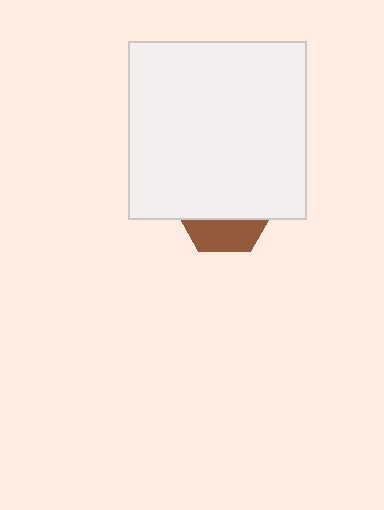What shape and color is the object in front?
The object in front is a white square.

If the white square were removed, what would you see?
You would see the complete brown hexagon.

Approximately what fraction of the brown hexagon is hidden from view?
Roughly 68% of the brown hexagon is hidden behind the white square.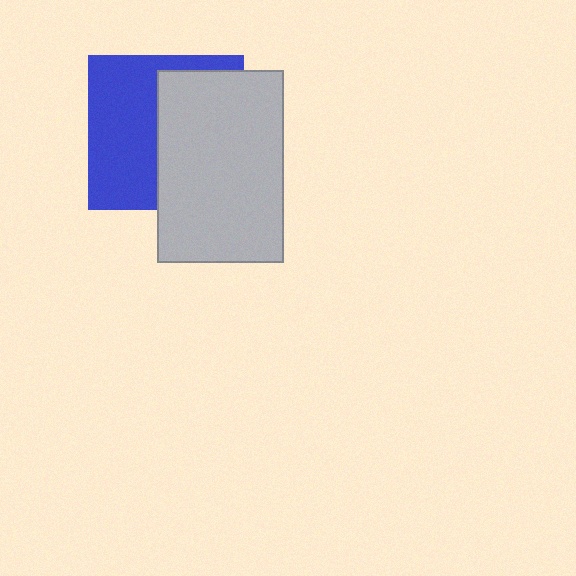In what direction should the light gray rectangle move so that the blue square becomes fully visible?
The light gray rectangle should move right. That is the shortest direction to clear the overlap and leave the blue square fully visible.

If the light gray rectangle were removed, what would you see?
You would see the complete blue square.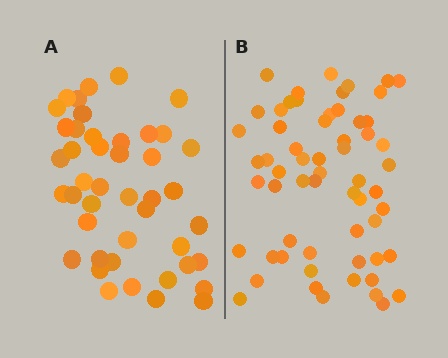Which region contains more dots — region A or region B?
Region B (the right region) has more dots.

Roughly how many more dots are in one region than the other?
Region B has approximately 15 more dots than region A.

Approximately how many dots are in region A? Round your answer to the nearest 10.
About 40 dots. (The exact count is 44, which rounds to 40.)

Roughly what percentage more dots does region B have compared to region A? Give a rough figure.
About 35% more.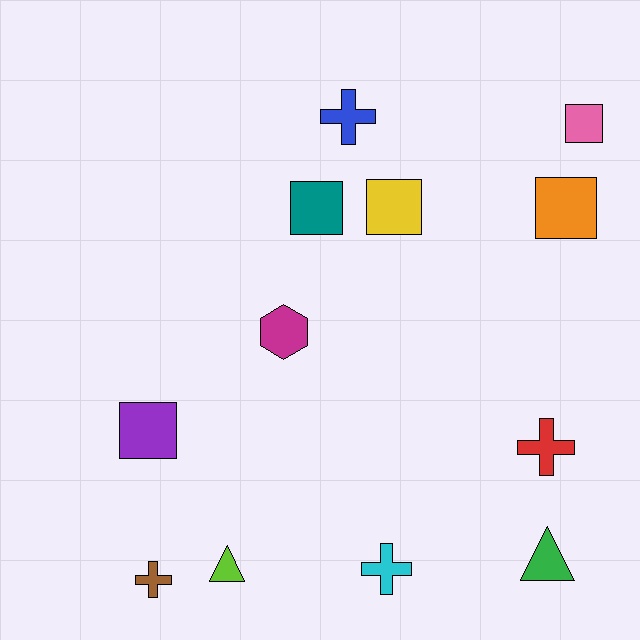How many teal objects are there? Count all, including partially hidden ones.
There is 1 teal object.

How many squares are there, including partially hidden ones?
There are 5 squares.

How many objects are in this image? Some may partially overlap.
There are 12 objects.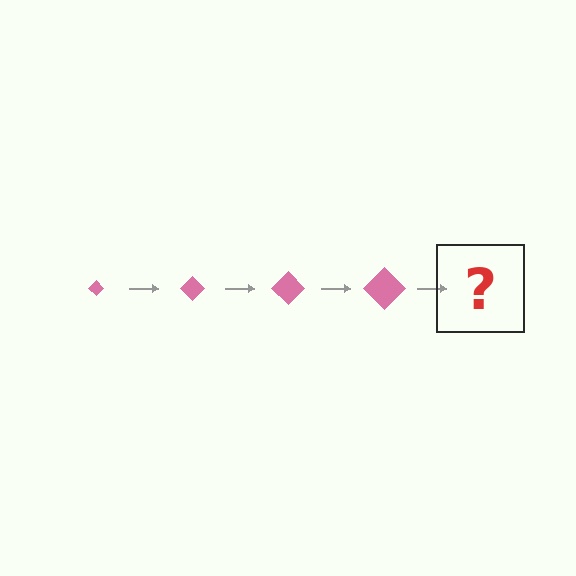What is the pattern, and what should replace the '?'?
The pattern is that the diamond gets progressively larger each step. The '?' should be a pink diamond, larger than the previous one.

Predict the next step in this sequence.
The next step is a pink diamond, larger than the previous one.